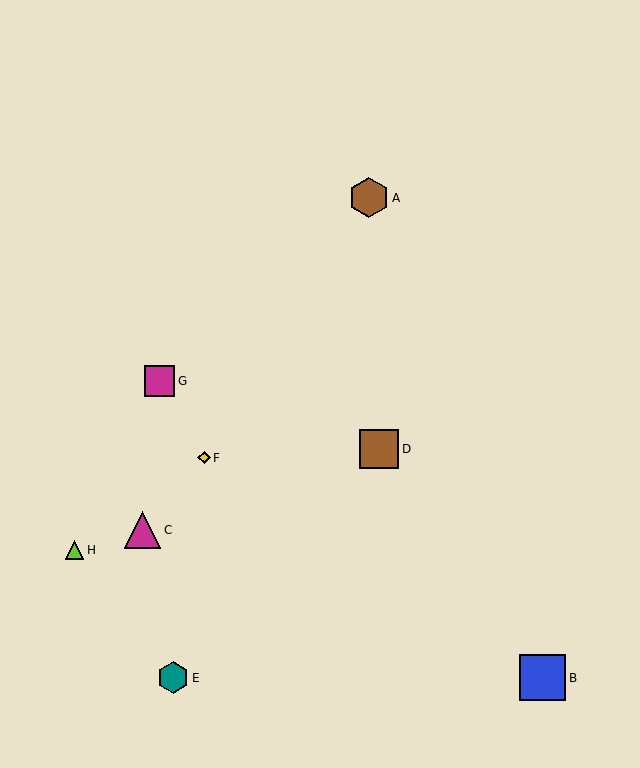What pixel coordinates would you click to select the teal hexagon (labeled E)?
Click at (173, 678) to select the teal hexagon E.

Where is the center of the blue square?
The center of the blue square is at (543, 678).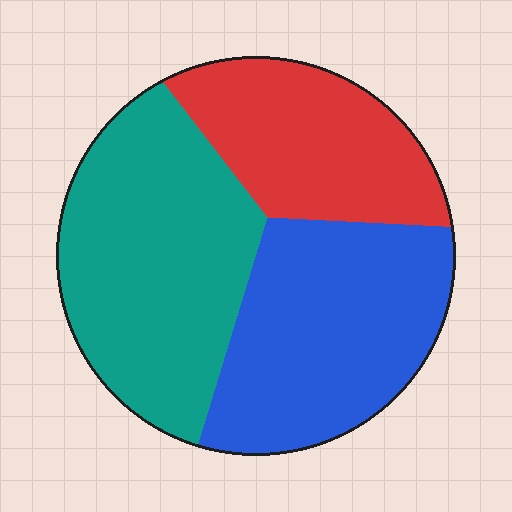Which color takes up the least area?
Red, at roughly 25%.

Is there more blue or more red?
Blue.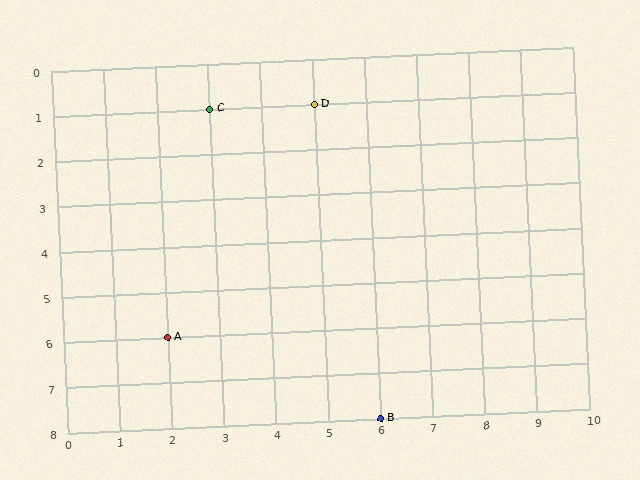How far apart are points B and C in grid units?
Points B and C are 3 columns and 7 rows apart (about 7.6 grid units diagonally).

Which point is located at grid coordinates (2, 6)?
Point A is at (2, 6).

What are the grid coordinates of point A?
Point A is at grid coordinates (2, 6).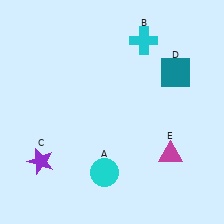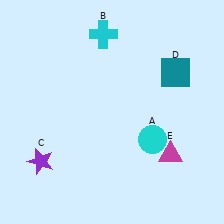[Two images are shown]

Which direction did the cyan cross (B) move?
The cyan cross (B) moved left.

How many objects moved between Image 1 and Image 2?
2 objects moved between the two images.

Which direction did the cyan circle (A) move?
The cyan circle (A) moved right.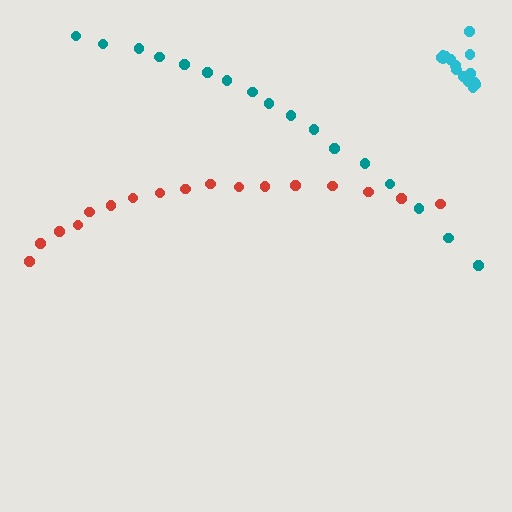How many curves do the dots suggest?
There are 3 distinct paths.